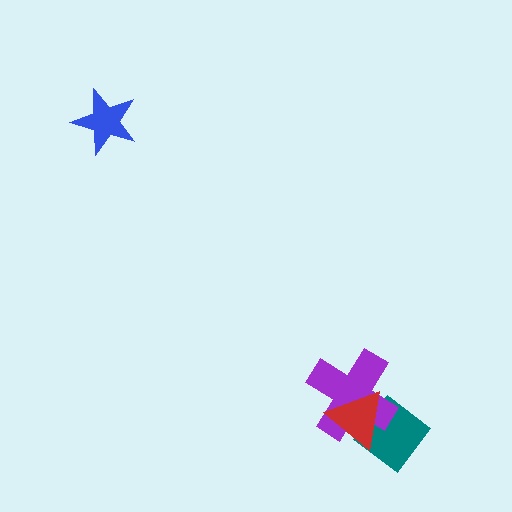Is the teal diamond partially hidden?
Yes, it is partially covered by another shape.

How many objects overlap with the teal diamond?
2 objects overlap with the teal diamond.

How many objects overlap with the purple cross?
2 objects overlap with the purple cross.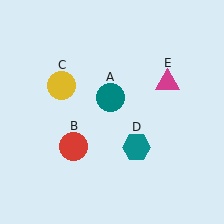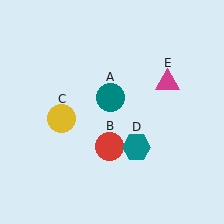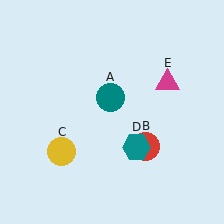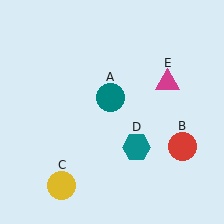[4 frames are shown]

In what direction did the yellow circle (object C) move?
The yellow circle (object C) moved down.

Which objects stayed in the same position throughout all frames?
Teal circle (object A) and teal hexagon (object D) and magenta triangle (object E) remained stationary.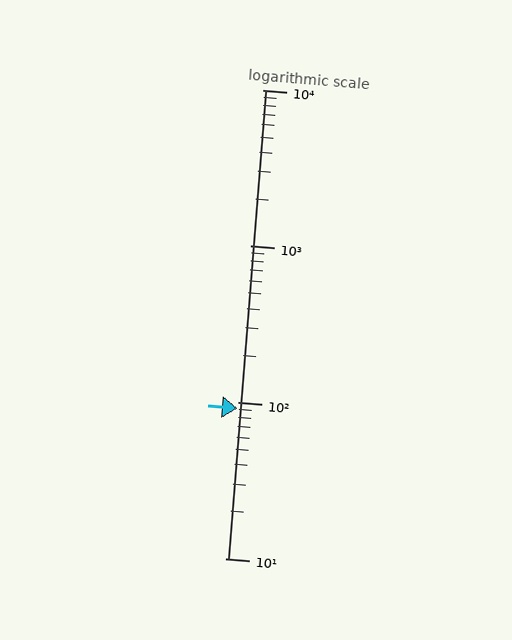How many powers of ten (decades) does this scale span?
The scale spans 3 decades, from 10 to 10000.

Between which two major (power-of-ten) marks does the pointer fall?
The pointer is between 10 and 100.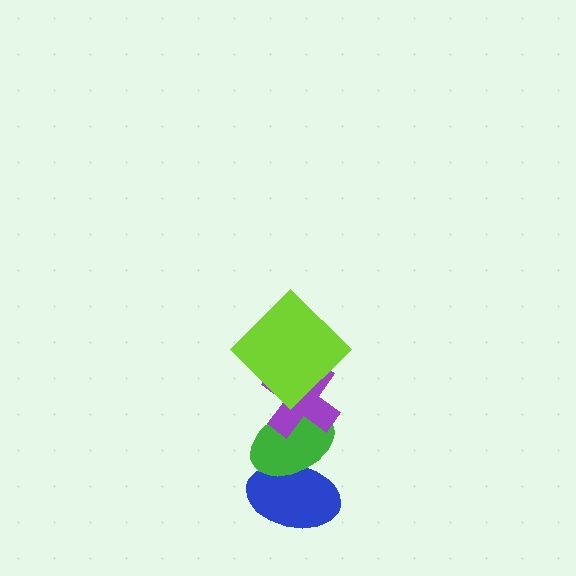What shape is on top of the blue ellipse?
The green ellipse is on top of the blue ellipse.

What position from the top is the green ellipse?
The green ellipse is 3rd from the top.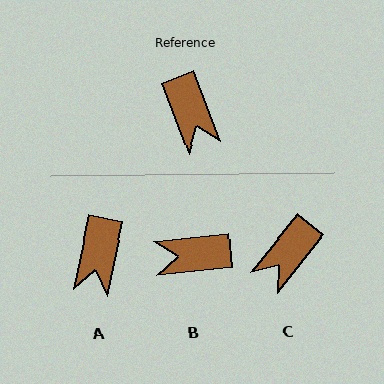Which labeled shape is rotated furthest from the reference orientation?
B, about 105 degrees away.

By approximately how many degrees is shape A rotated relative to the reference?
Approximately 33 degrees clockwise.